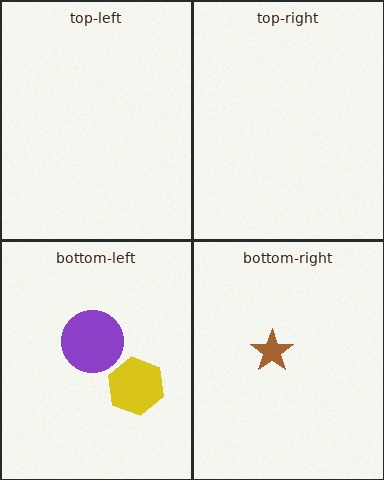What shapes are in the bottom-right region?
The brown star.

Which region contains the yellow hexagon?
The bottom-left region.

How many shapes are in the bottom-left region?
2.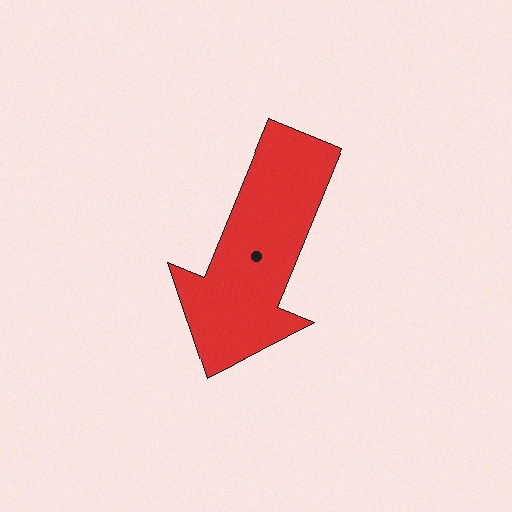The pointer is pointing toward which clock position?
Roughly 7 o'clock.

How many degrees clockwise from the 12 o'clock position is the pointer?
Approximately 202 degrees.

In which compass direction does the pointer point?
South.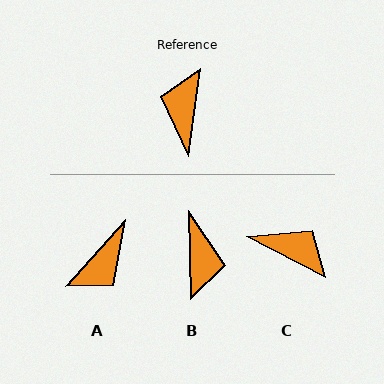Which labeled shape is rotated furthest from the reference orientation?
B, about 171 degrees away.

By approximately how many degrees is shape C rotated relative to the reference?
Approximately 110 degrees clockwise.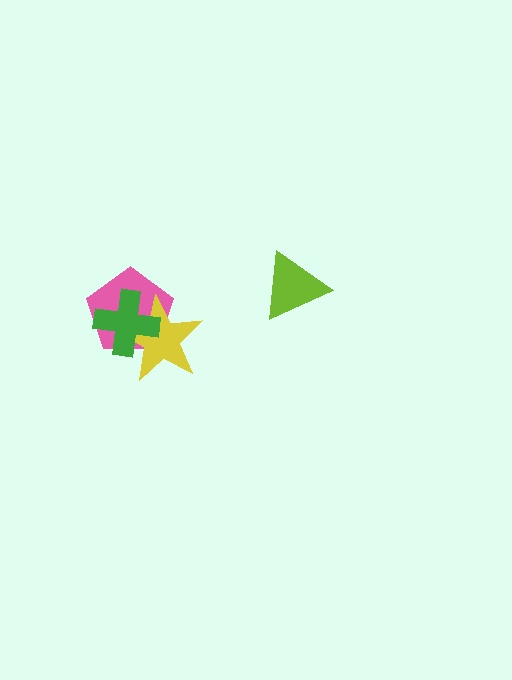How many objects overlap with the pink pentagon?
2 objects overlap with the pink pentagon.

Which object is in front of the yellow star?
The green cross is in front of the yellow star.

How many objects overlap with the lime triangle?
0 objects overlap with the lime triangle.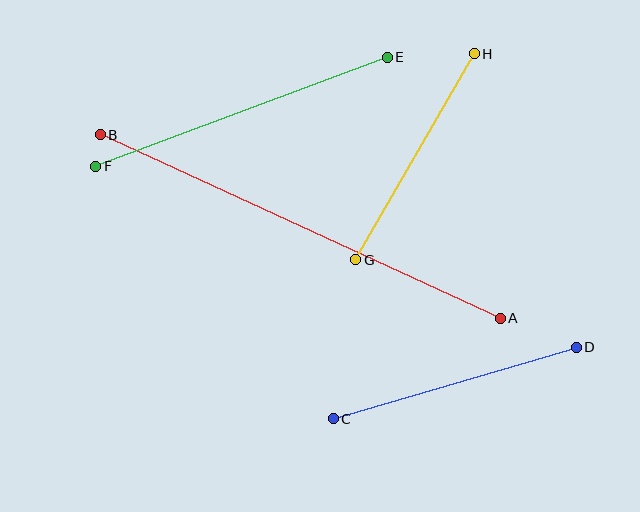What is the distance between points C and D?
The distance is approximately 253 pixels.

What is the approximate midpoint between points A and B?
The midpoint is at approximately (300, 227) pixels.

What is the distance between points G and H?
The distance is approximately 238 pixels.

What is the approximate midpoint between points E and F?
The midpoint is at approximately (241, 112) pixels.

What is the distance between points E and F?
The distance is approximately 312 pixels.